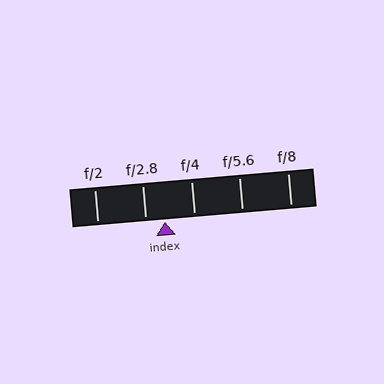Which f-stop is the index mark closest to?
The index mark is closest to f/2.8.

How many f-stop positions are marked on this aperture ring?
There are 5 f-stop positions marked.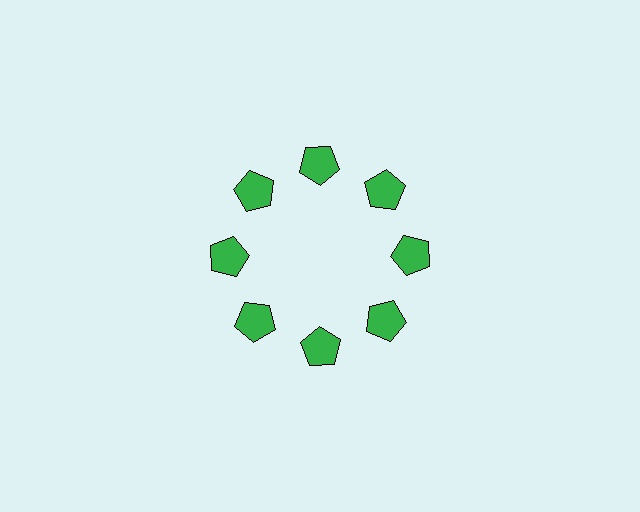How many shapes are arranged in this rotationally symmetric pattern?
There are 8 shapes, arranged in 8 groups of 1.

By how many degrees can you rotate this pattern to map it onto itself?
The pattern maps onto itself every 45 degrees of rotation.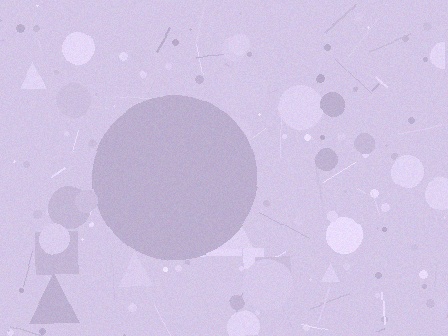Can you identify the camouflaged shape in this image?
The camouflaged shape is a circle.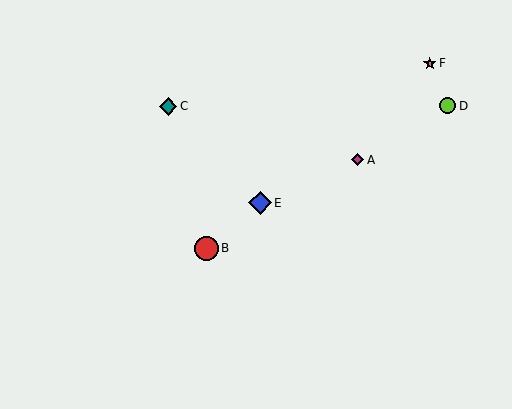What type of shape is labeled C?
Shape C is a teal diamond.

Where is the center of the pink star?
The center of the pink star is at (430, 63).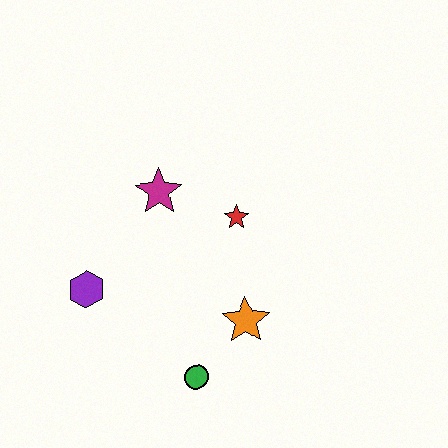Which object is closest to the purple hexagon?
The magenta star is closest to the purple hexagon.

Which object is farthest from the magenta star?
The green circle is farthest from the magenta star.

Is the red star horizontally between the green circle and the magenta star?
No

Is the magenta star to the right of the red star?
No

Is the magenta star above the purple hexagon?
Yes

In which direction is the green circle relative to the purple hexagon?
The green circle is to the right of the purple hexagon.